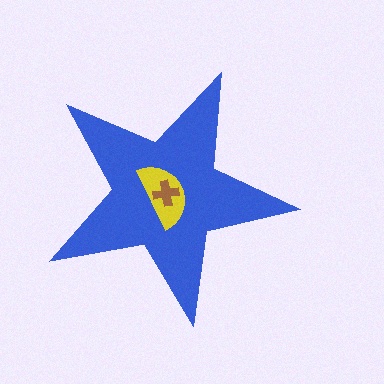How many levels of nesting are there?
3.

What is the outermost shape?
The blue star.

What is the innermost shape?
The brown cross.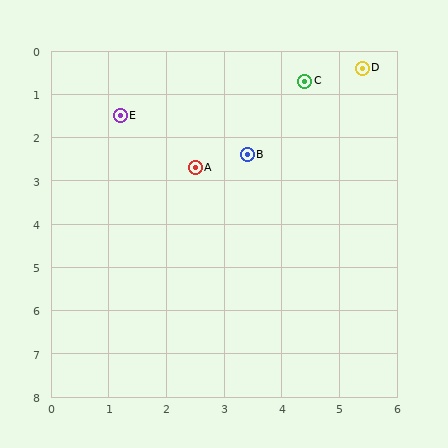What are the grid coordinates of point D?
Point D is at approximately (5.4, 0.4).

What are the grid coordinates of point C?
Point C is at approximately (4.4, 0.7).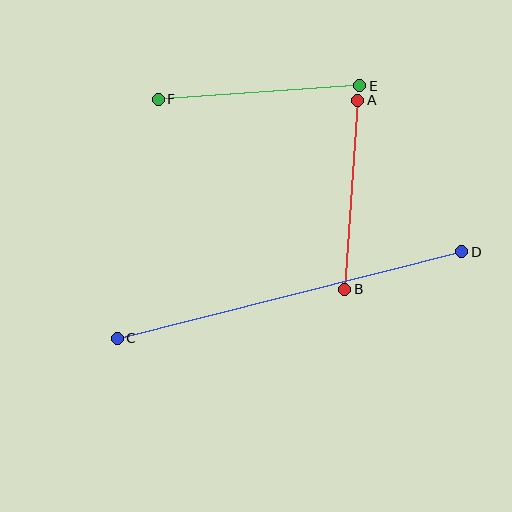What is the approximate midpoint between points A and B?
The midpoint is at approximately (351, 195) pixels.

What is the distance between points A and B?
The distance is approximately 190 pixels.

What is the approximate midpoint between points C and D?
The midpoint is at approximately (290, 295) pixels.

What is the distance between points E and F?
The distance is approximately 202 pixels.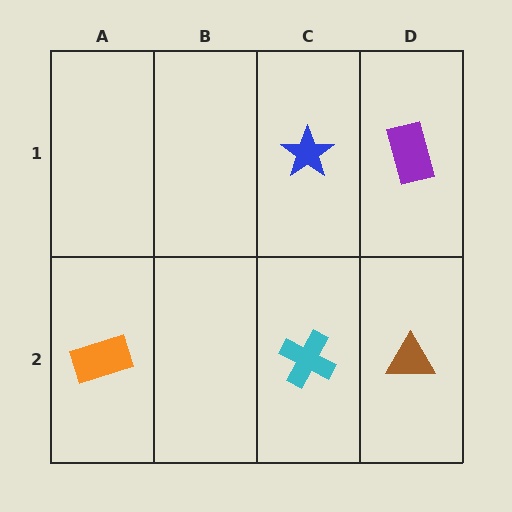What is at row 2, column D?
A brown triangle.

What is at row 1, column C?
A blue star.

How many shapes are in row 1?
2 shapes.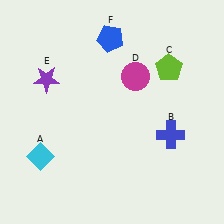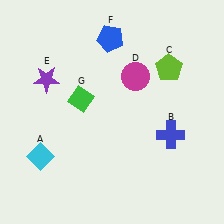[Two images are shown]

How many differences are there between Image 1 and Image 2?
There is 1 difference between the two images.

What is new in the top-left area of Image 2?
A green diamond (G) was added in the top-left area of Image 2.